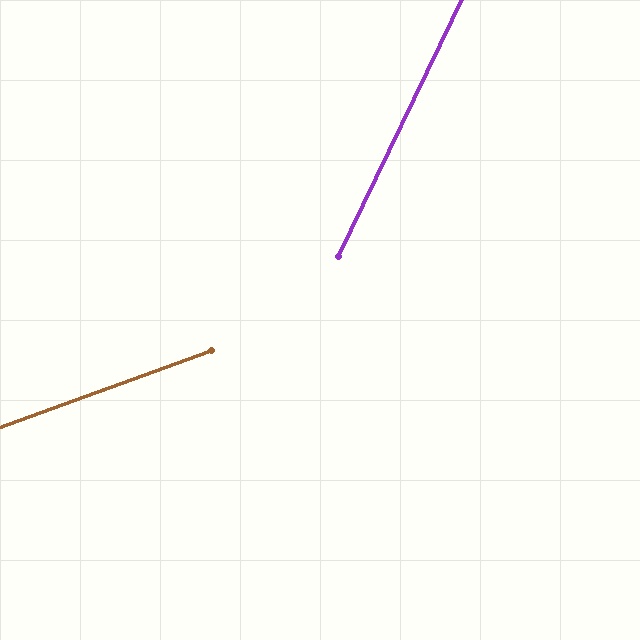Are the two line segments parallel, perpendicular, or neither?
Neither parallel nor perpendicular — they differ by about 44°.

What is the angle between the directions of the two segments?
Approximately 44 degrees.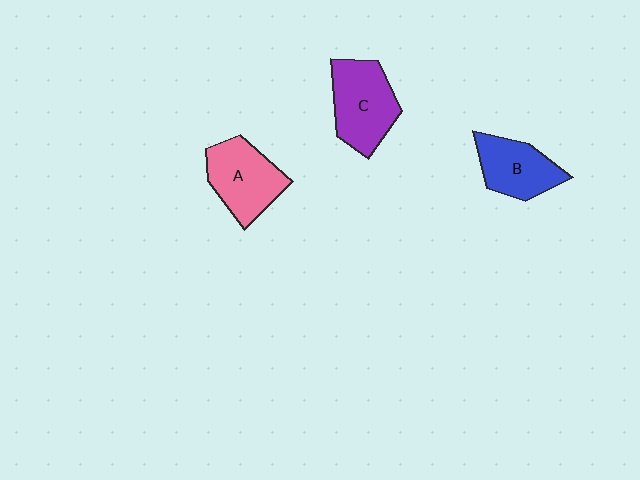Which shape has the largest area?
Shape C (purple).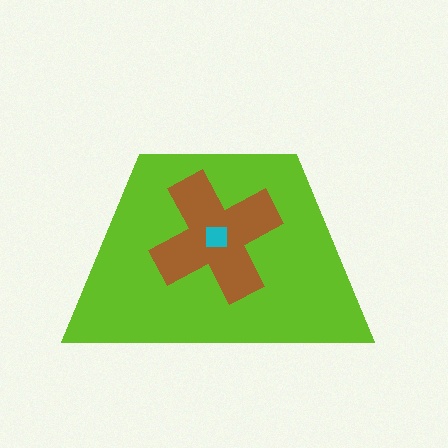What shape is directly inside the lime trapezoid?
The brown cross.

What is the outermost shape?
The lime trapezoid.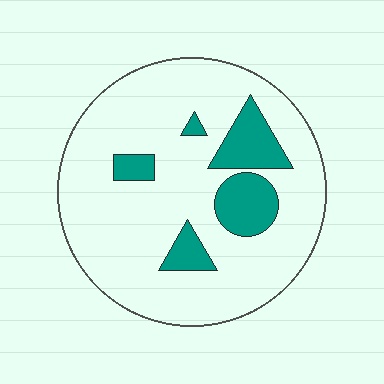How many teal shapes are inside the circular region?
5.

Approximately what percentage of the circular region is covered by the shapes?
Approximately 15%.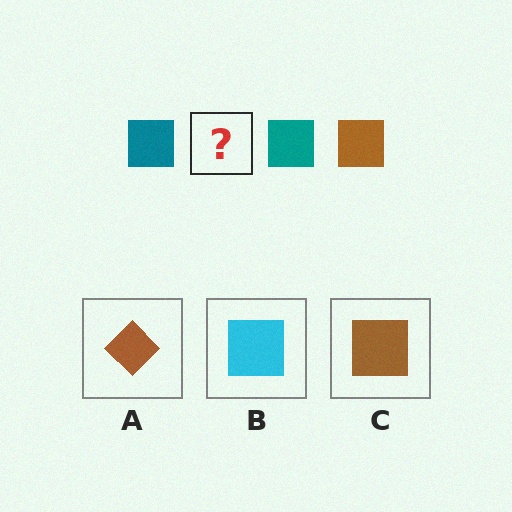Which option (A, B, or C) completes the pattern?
C.